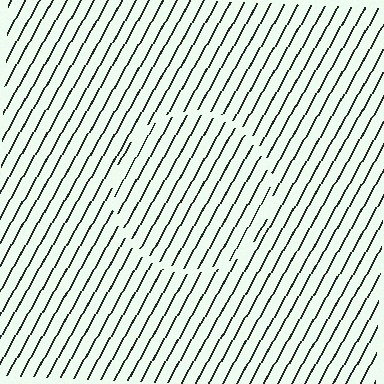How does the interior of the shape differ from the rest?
The interior of the shape contains the same grating, shifted by half a period — the contour is defined by the phase discontinuity where line-ends from the inner and outer gratings abut.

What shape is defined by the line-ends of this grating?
An illusory circle. The interior of the shape contains the same grating, shifted by half a period — the contour is defined by the phase discontinuity where line-ends from the inner and outer gratings abut.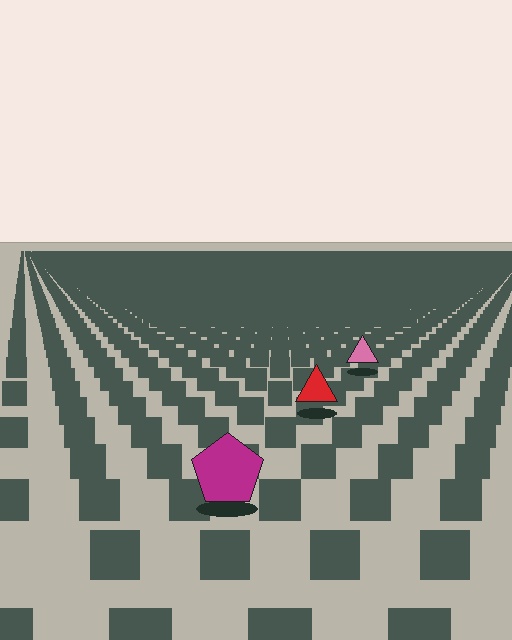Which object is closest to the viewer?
The magenta pentagon is closest. The texture marks near it are larger and more spread out.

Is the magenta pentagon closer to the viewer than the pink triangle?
Yes. The magenta pentagon is closer — you can tell from the texture gradient: the ground texture is coarser near it.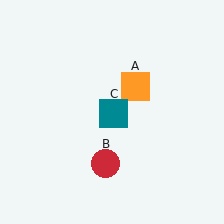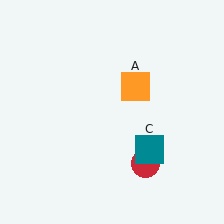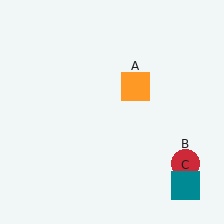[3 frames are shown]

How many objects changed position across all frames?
2 objects changed position: red circle (object B), teal square (object C).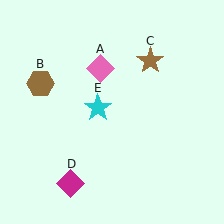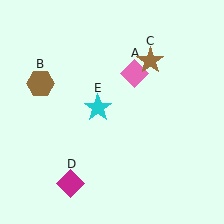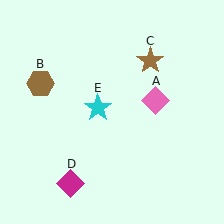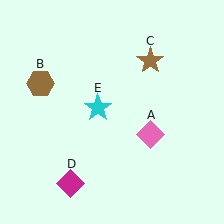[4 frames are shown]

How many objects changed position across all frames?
1 object changed position: pink diamond (object A).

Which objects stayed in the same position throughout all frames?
Brown hexagon (object B) and brown star (object C) and magenta diamond (object D) and cyan star (object E) remained stationary.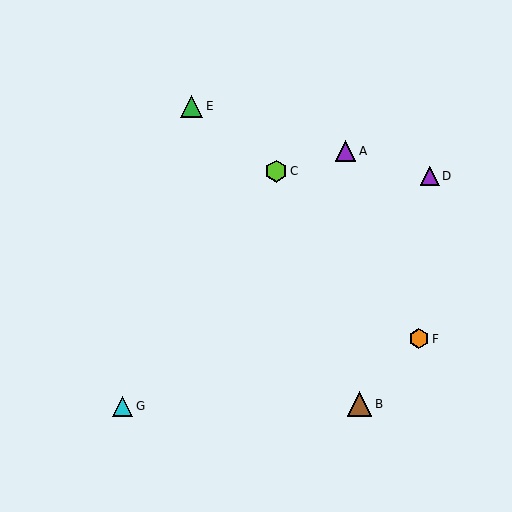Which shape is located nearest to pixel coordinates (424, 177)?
The purple triangle (labeled D) at (430, 176) is nearest to that location.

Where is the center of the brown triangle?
The center of the brown triangle is at (359, 404).